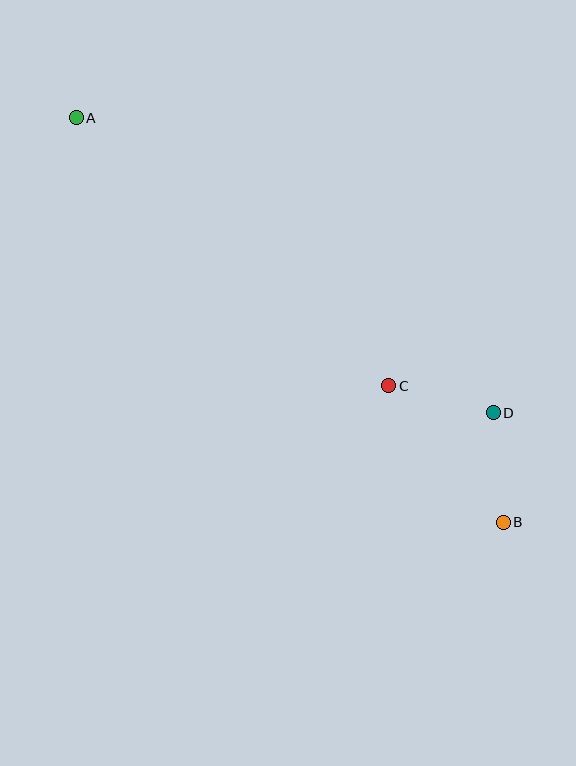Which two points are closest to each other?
Points C and D are closest to each other.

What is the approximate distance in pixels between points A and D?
The distance between A and D is approximately 511 pixels.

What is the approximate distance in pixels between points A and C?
The distance between A and C is approximately 412 pixels.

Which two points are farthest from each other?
Points A and B are farthest from each other.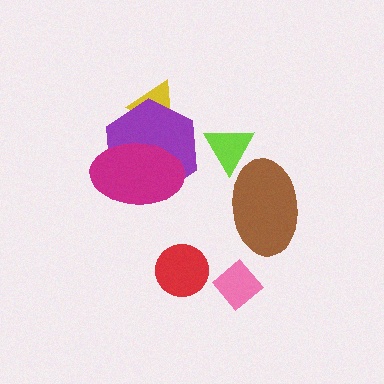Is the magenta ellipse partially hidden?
No, no other shape covers it.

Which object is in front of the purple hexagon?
The magenta ellipse is in front of the purple hexagon.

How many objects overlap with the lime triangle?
1 object overlaps with the lime triangle.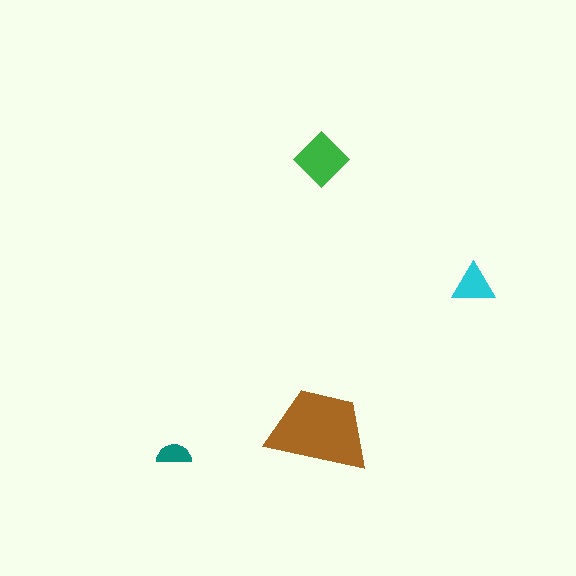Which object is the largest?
The brown trapezoid.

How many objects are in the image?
There are 4 objects in the image.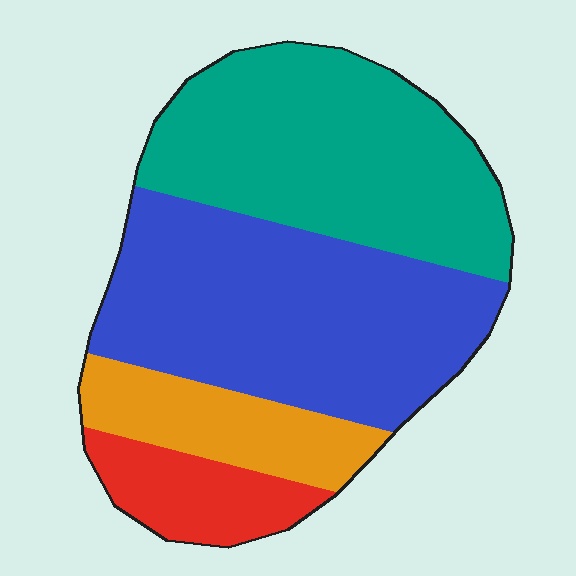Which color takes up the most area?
Blue, at roughly 40%.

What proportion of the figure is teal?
Teal takes up about three eighths (3/8) of the figure.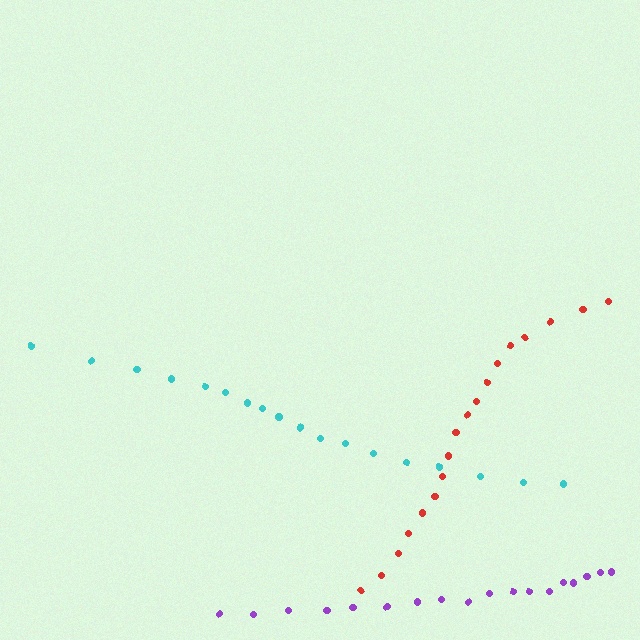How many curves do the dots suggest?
There are 3 distinct paths.